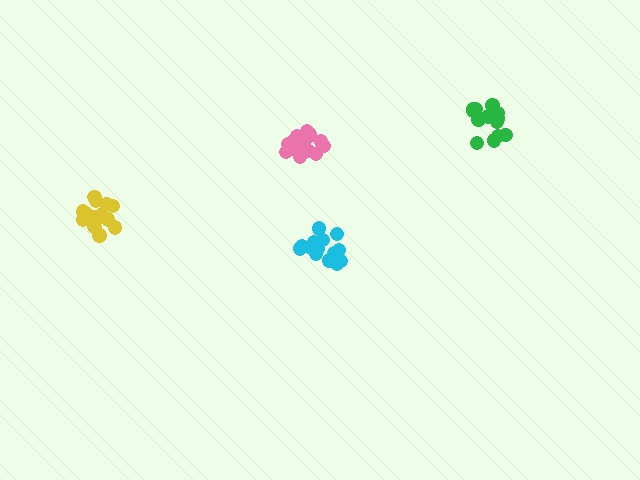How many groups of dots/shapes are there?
There are 4 groups.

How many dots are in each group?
Group 1: 15 dots, Group 2: 17 dots, Group 3: 14 dots, Group 4: 15 dots (61 total).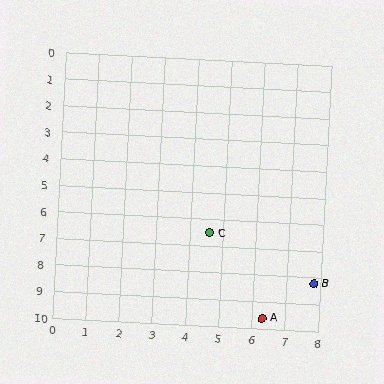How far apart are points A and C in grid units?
Points A and C are about 3.5 grid units apart.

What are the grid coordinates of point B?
Point B is at approximately (7.8, 8.2).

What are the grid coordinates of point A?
Point A is at approximately (6.3, 9.6).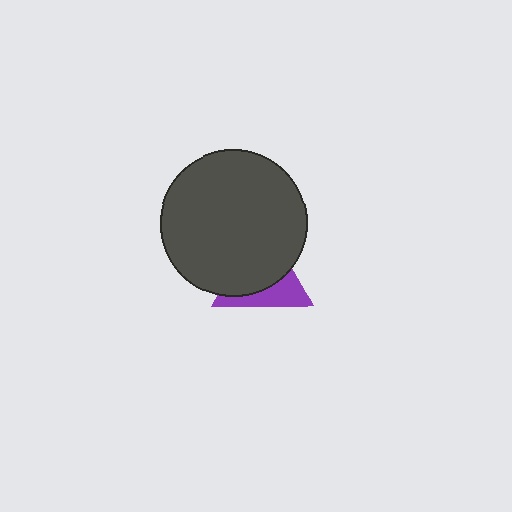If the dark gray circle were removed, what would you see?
You would see the complete purple triangle.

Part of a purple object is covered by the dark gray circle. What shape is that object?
It is a triangle.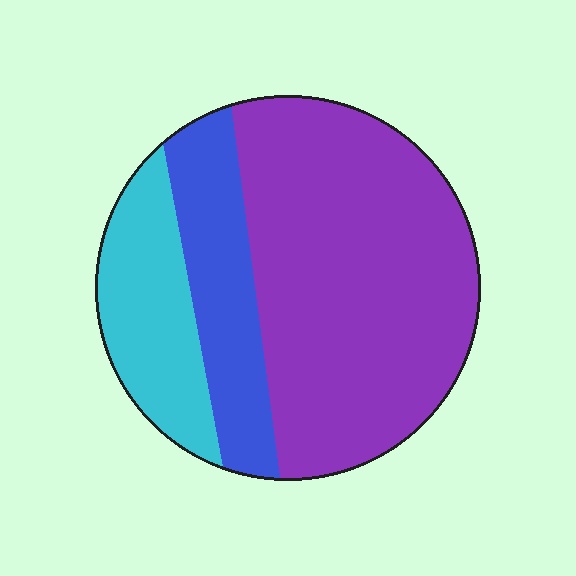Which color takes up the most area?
Purple, at roughly 60%.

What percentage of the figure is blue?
Blue takes up about one fifth (1/5) of the figure.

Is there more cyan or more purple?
Purple.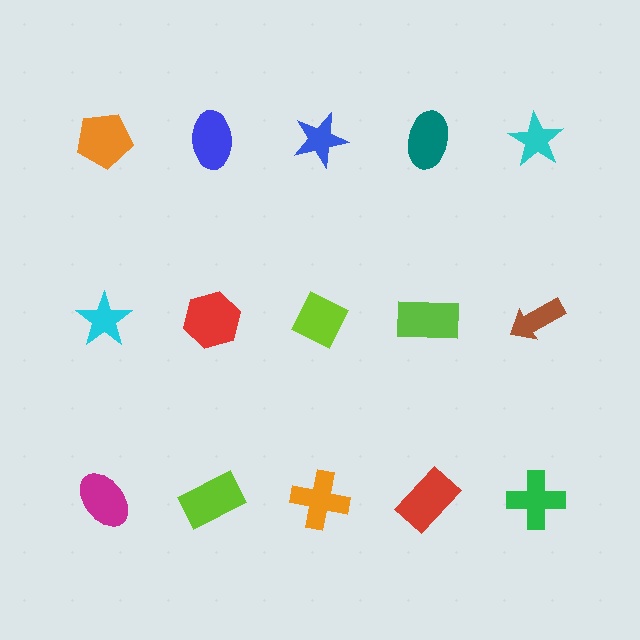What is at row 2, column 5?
A brown arrow.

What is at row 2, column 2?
A red hexagon.